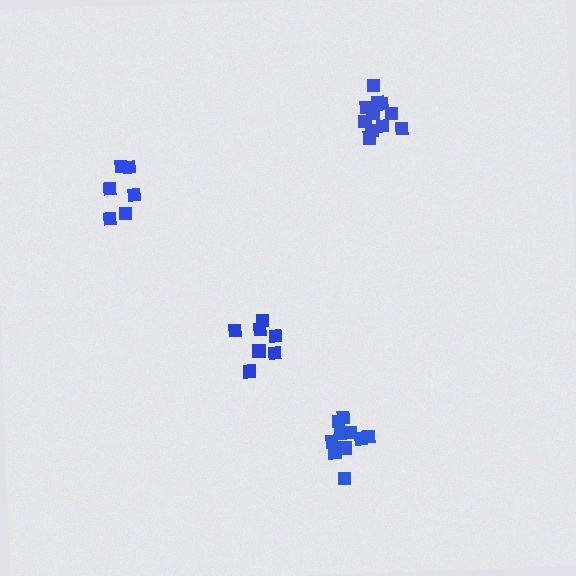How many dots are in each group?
Group 1: 6 dots, Group 2: 7 dots, Group 3: 10 dots, Group 4: 11 dots (34 total).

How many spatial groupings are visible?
There are 4 spatial groupings.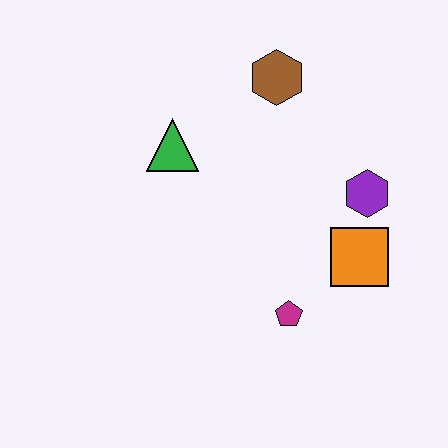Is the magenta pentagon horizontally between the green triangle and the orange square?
Yes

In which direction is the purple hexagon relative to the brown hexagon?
The purple hexagon is below the brown hexagon.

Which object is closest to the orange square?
The purple hexagon is closest to the orange square.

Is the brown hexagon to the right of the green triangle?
Yes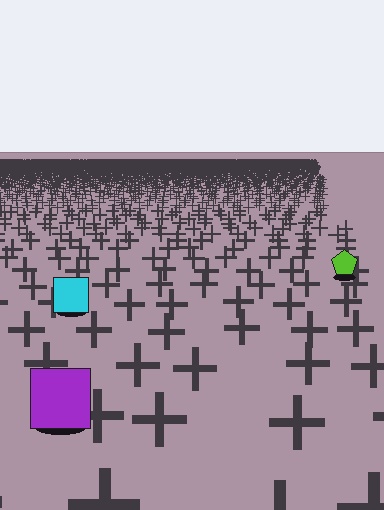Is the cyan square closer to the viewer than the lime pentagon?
Yes. The cyan square is closer — you can tell from the texture gradient: the ground texture is coarser near it.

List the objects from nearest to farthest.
From nearest to farthest: the purple square, the cyan square, the lime pentagon.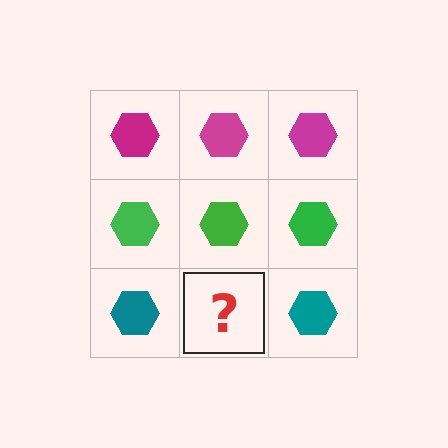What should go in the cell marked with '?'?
The missing cell should contain a teal hexagon.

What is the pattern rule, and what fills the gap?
The rule is that each row has a consistent color. The gap should be filled with a teal hexagon.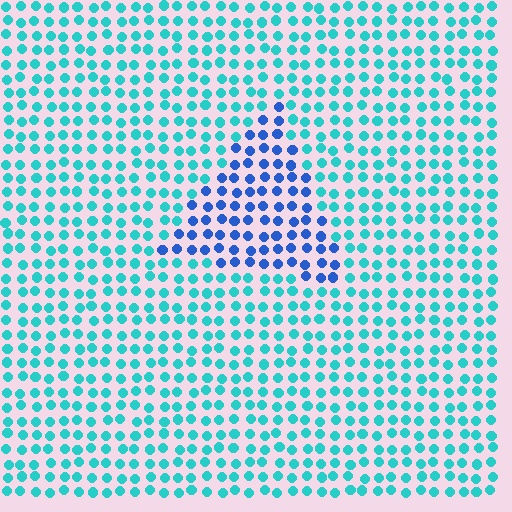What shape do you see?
I see a triangle.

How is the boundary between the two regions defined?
The boundary is defined purely by a slight shift in hue (about 43 degrees). Spacing, size, and orientation are identical on both sides.